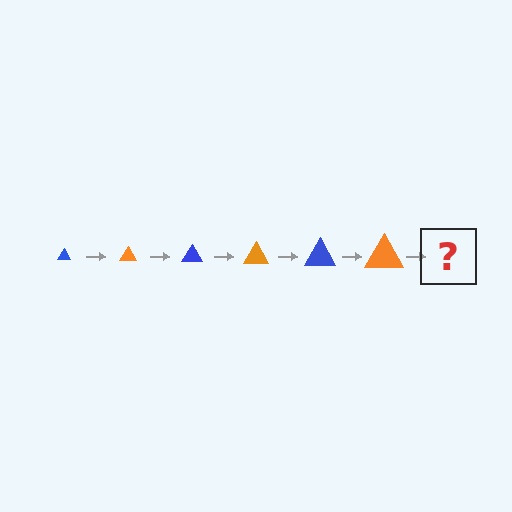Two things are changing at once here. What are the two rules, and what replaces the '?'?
The two rules are that the triangle grows larger each step and the color cycles through blue and orange. The '?' should be a blue triangle, larger than the previous one.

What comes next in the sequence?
The next element should be a blue triangle, larger than the previous one.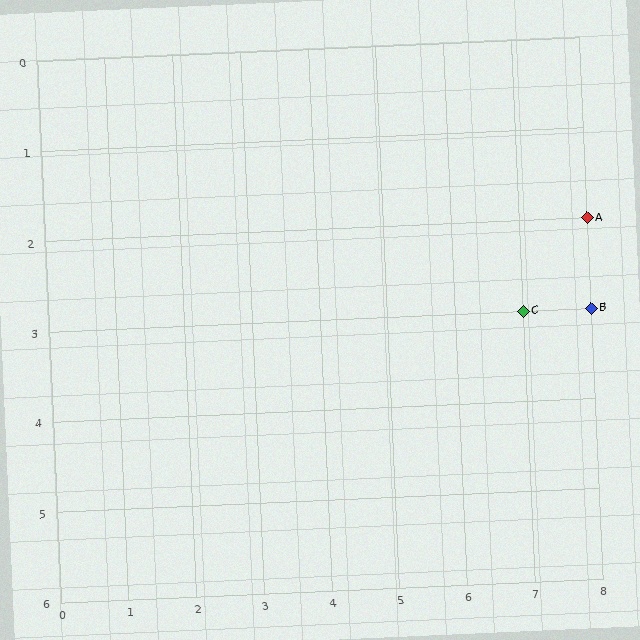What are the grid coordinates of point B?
Point B is at grid coordinates (8, 3).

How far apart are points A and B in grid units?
Points A and B are 1 row apart.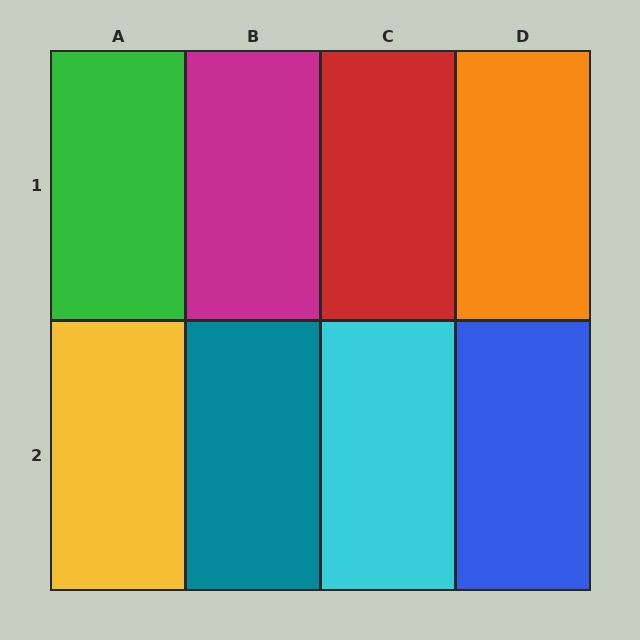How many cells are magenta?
1 cell is magenta.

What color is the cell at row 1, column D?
Orange.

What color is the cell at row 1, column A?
Green.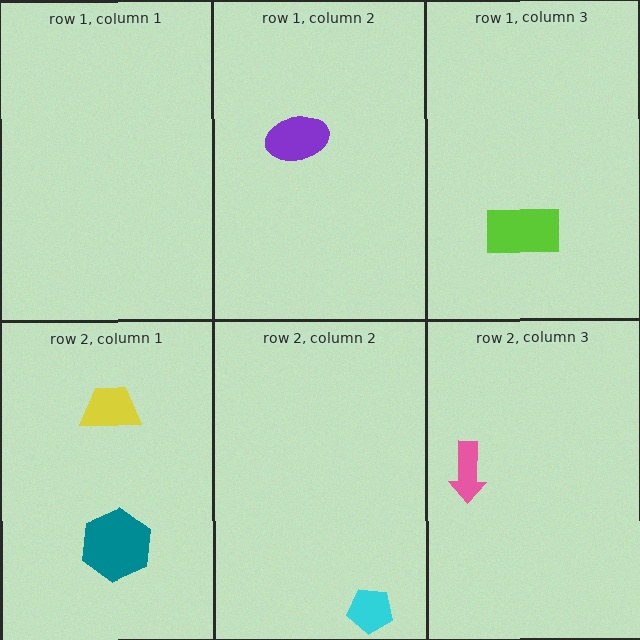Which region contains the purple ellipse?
The row 1, column 2 region.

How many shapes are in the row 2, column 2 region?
1.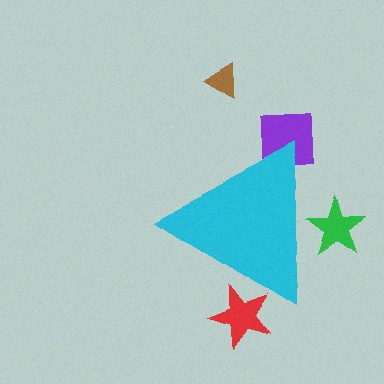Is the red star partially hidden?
Yes, the red star is partially hidden behind the cyan triangle.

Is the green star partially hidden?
Yes, the green star is partially hidden behind the cyan triangle.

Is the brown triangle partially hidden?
No, the brown triangle is fully visible.